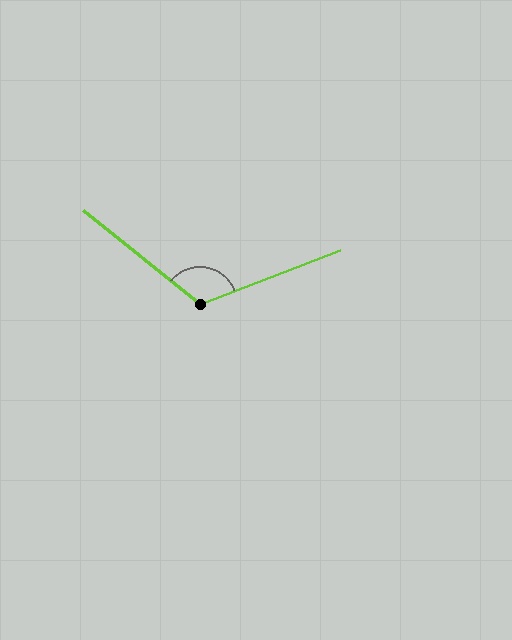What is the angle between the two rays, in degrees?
Approximately 120 degrees.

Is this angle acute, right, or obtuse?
It is obtuse.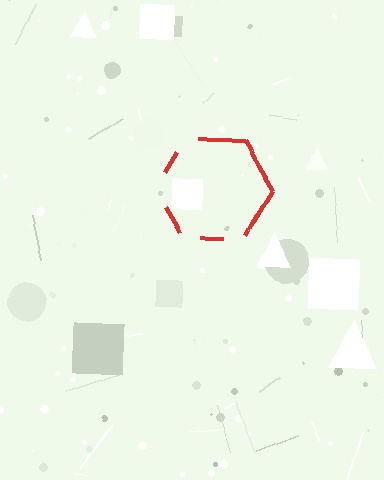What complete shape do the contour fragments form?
The contour fragments form a hexagon.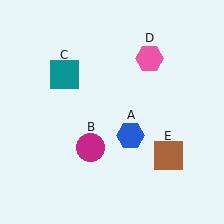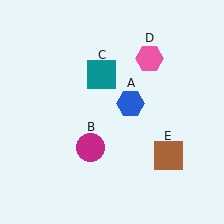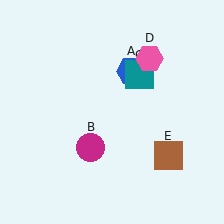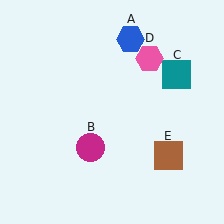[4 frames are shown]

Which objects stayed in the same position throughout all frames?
Magenta circle (object B) and pink hexagon (object D) and brown square (object E) remained stationary.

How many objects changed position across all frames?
2 objects changed position: blue hexagon (object A), teal square (object C).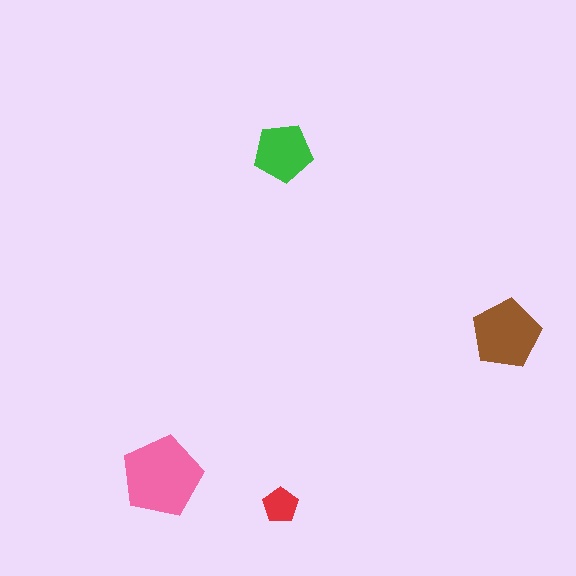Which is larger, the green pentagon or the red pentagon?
The green one.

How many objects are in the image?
There are 4 objects in the image.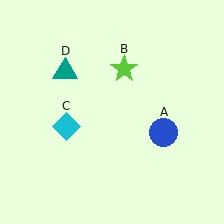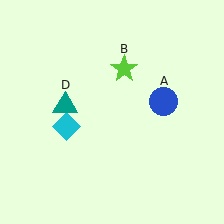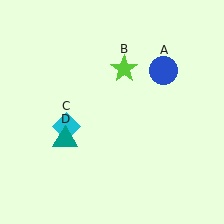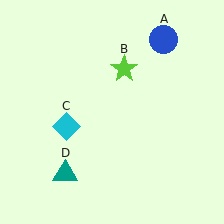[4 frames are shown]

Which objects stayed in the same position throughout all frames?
Lime star (object B) and cyan diamond (object C) remained stationary.